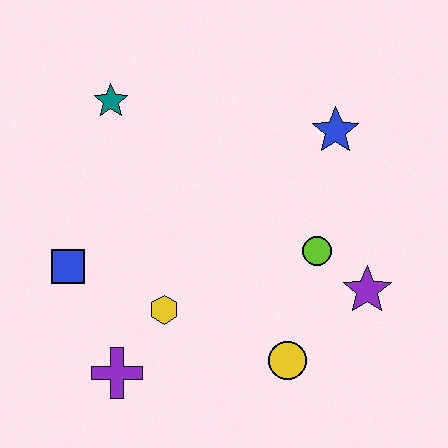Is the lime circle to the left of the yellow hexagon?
No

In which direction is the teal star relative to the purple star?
The teal star is to the left of the purple star.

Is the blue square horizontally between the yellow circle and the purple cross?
No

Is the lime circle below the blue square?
No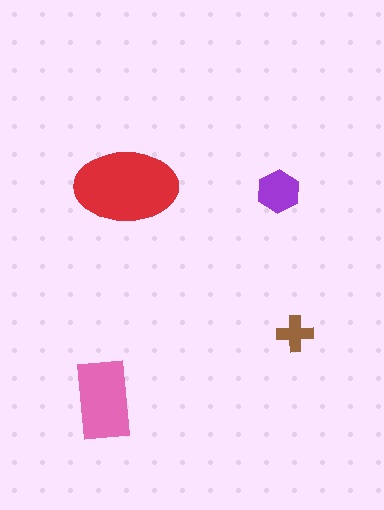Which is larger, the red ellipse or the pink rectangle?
The red ellipse.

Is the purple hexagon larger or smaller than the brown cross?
Larger.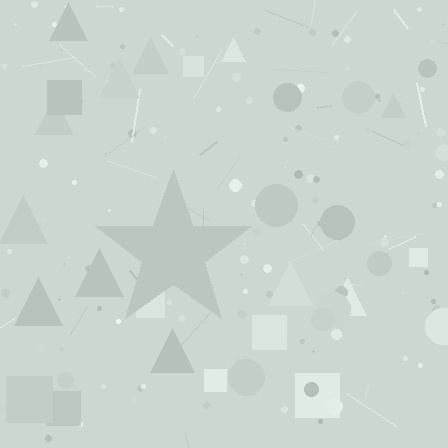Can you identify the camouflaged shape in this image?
The camouflaged shape is a star.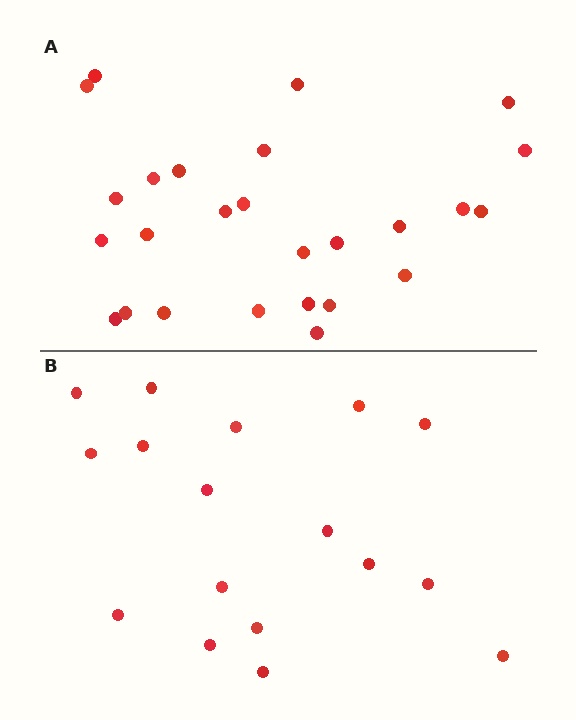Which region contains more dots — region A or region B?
Region A (the top region) has more dots.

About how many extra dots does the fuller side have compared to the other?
Region A has roughly 8 or so more dots than region B.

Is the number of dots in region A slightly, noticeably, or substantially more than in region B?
Region A has substantially more. The ratio is roughly 1.5 to 1.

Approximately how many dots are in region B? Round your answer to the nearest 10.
About 20 dots. (The exact count is 17, which rounds to 20.)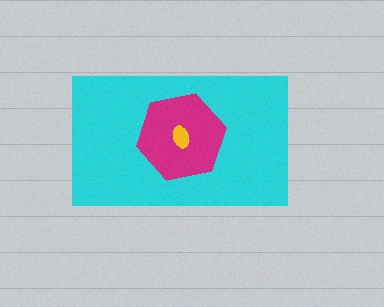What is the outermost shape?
The cyan rectangle.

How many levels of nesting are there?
3.